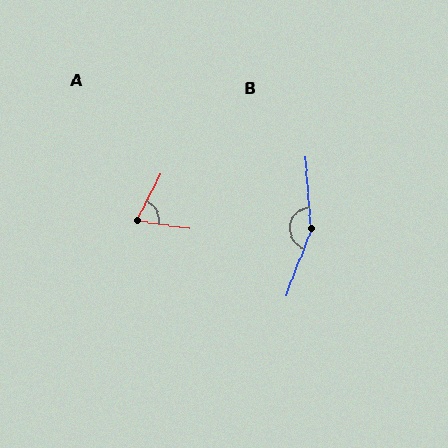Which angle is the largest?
B, at approximately 155 degrees.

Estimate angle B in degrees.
Approximately 155 degrees.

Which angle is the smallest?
A, at approximately 71 degrees.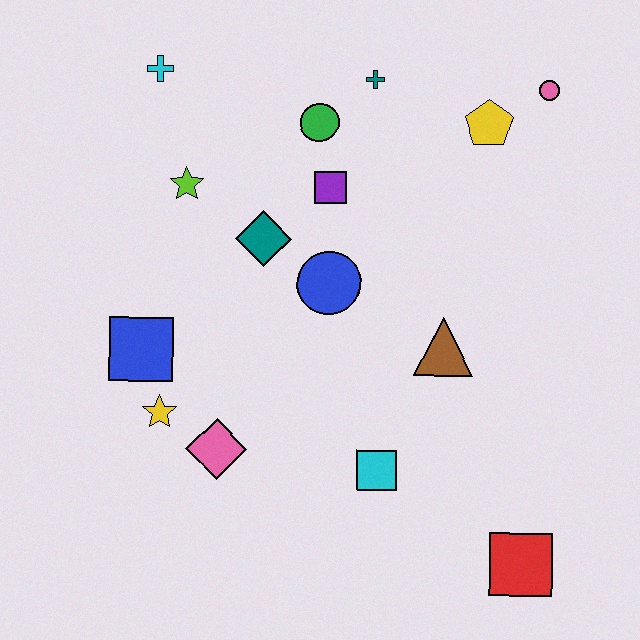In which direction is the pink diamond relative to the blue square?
The pink diamond is below the blue square.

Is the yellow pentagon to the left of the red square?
Yes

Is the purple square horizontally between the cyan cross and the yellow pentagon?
Yes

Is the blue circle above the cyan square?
Yes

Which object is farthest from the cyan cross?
The red square is farthest from the cyan cross.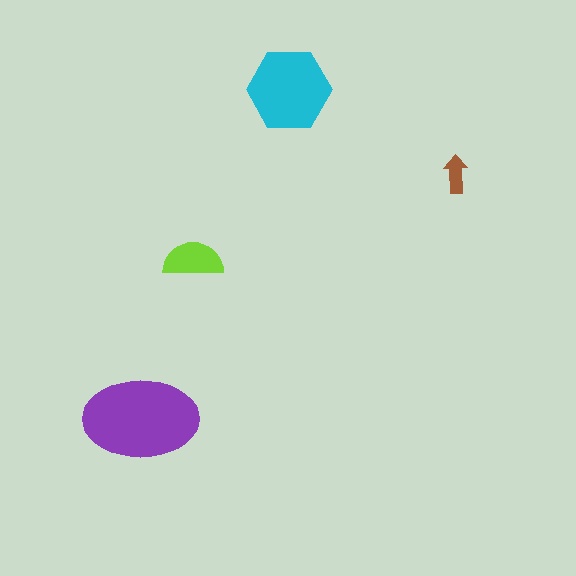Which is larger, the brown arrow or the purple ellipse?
The purple ellipse.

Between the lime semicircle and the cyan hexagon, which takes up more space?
The cyan hexagon.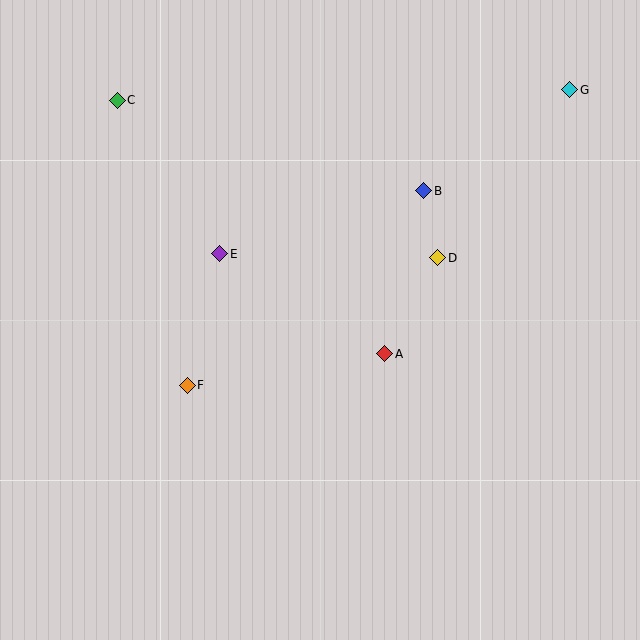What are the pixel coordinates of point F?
Point F is at (187, 385).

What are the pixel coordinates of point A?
Point A is at (385, 354).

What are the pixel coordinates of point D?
Point D is at (438, 258).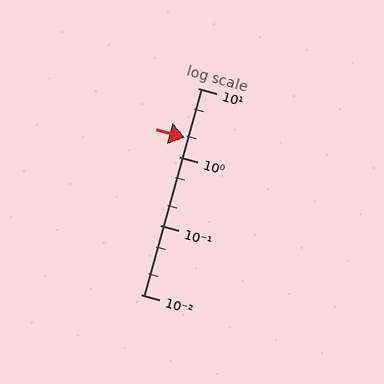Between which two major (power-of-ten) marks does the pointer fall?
The pointer is between 1 and 10.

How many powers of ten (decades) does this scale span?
The scale spans 3 decades, from 0.01 to 10.